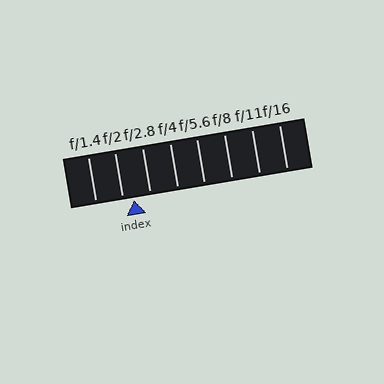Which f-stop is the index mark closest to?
The index mark is closest to f/2.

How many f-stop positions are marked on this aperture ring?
There are 8 f-stop positions marked.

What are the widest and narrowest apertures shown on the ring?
The widest aperture shown is f/1.4 and the narrowest is f/16.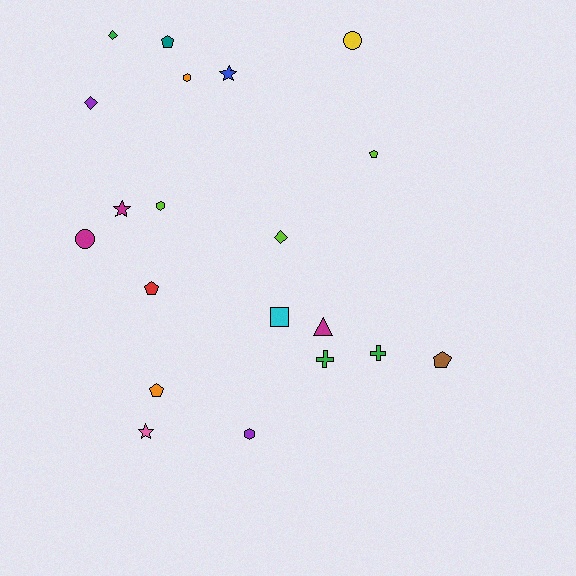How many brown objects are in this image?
There is 1 brown object.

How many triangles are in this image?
There is 1 triangle.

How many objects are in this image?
There are 20 objects.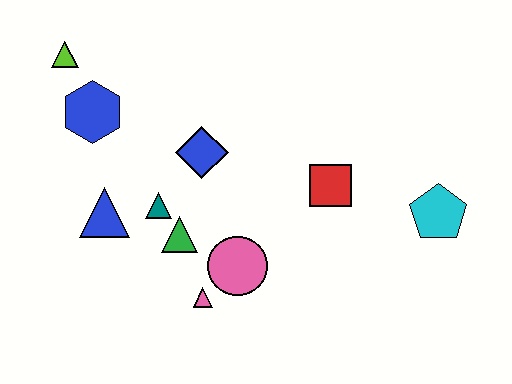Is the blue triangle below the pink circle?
No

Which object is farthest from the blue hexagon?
The cyan pentagon is farthest from the blue hexagon.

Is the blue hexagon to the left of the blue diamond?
Yes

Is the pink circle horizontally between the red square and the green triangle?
Yes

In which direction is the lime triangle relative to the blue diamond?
The lime triangle is to the left of the blue diamond.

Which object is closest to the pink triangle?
The pink circle is closest to the pink triangle.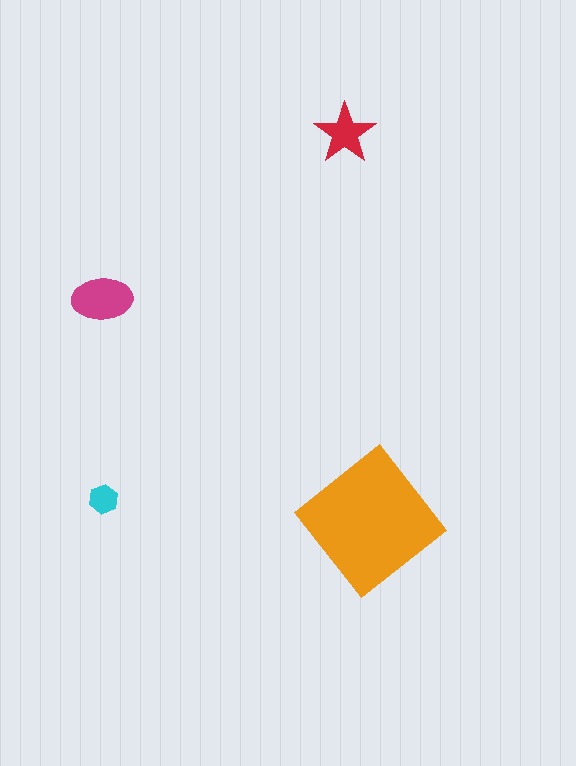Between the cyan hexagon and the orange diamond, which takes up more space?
The orange diamond.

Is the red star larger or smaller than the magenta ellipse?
Smaller.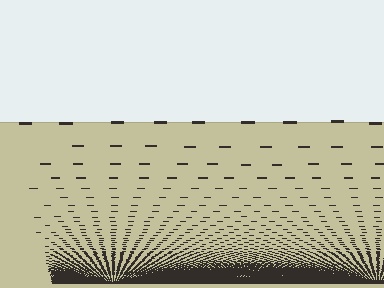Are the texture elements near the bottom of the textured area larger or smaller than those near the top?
Smaller. The gradient is inverted — elements near the bottom are smaller and denser.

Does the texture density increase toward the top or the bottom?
Density increases toward the bottom.